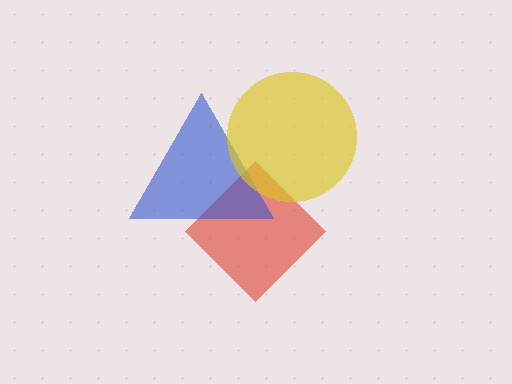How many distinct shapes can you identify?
There are 3 distinct shapes: a red diamond, a blue triangle, a yellow circle.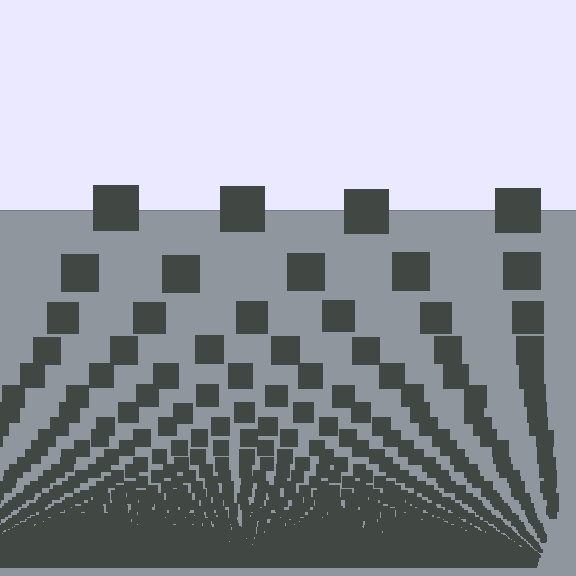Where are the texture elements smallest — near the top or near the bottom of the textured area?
Near the bottom.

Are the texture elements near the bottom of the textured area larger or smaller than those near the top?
Smaller. The gradient is inverted — elements near the bottom are smaller and denser.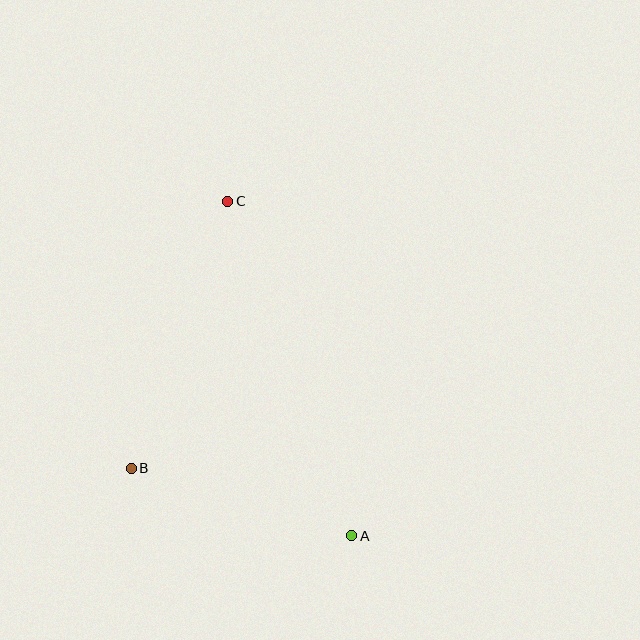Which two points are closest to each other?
Points A and B are closest to each other.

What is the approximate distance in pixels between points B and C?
The distance between B and C is approximately 284 pixels.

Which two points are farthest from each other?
Points A and C are farthest from each other.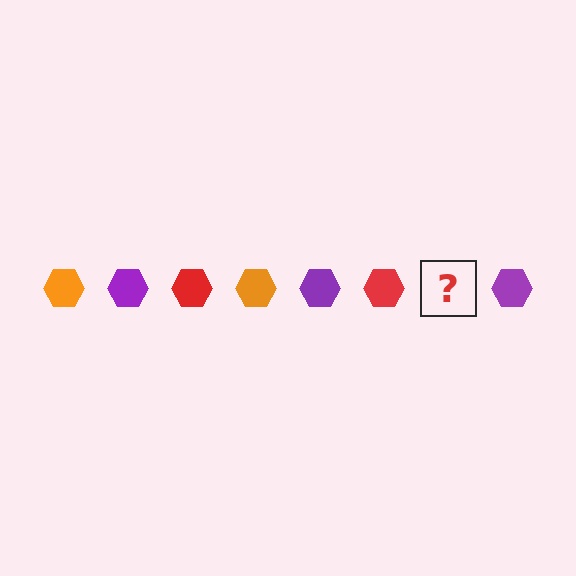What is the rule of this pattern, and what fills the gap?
The rule is that the pattern cycles through orange, purple, red hexagons. The gap should be filled with an orange hexagon.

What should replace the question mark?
The question mark should be replaced with an orange hexagon.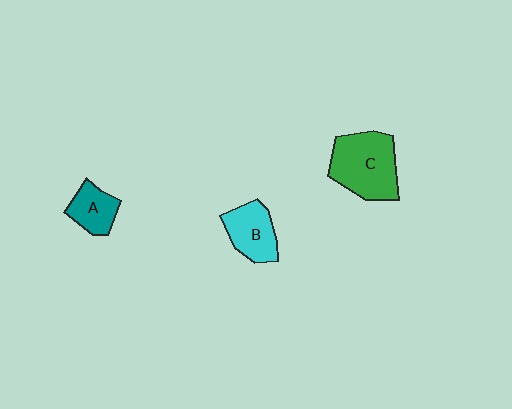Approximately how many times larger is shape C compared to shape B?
Approximately 1.6 times.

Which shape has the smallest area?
Shape A (teal).